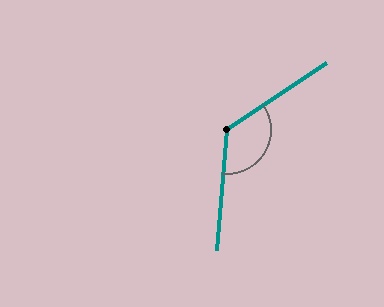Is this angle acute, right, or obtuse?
It is obtuse.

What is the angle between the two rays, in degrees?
Approximately 129 degrees.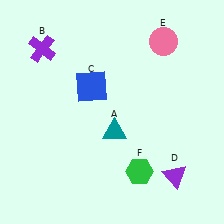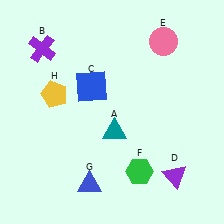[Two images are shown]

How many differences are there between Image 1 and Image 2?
There are 2 differences between the two images.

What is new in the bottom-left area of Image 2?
A blue triangle (G) was added in the bottom-left area of Image 2.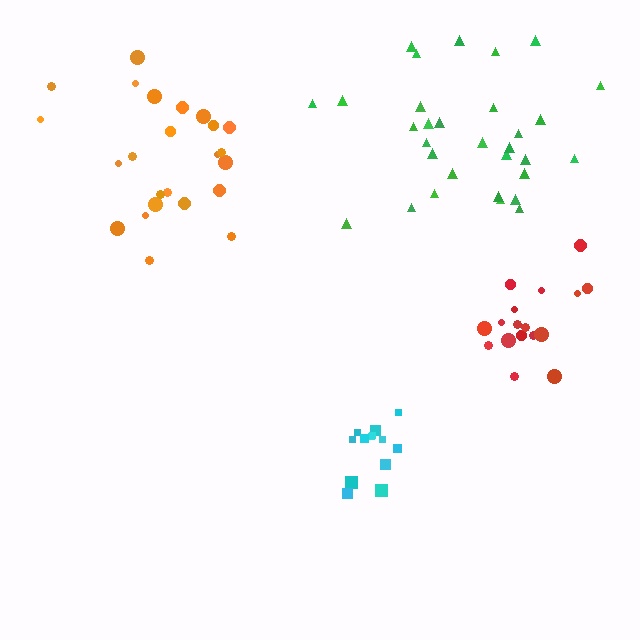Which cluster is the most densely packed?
Cyan.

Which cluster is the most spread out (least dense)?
Orange.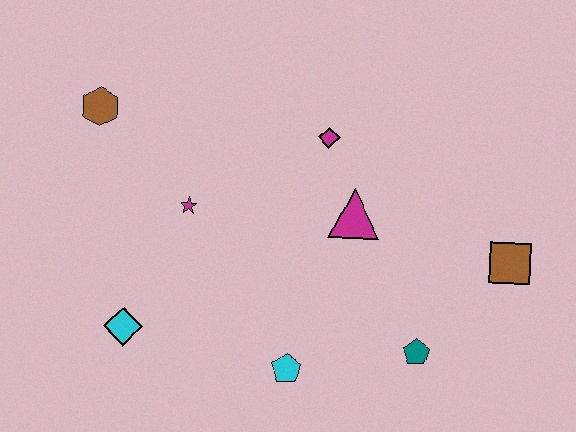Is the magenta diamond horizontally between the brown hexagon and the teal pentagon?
Yes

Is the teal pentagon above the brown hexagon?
No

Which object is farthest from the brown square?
The brown hexagon is farthest from the brown square.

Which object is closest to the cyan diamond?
The magenta star is closest to the cyan diamond.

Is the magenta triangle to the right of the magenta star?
Yes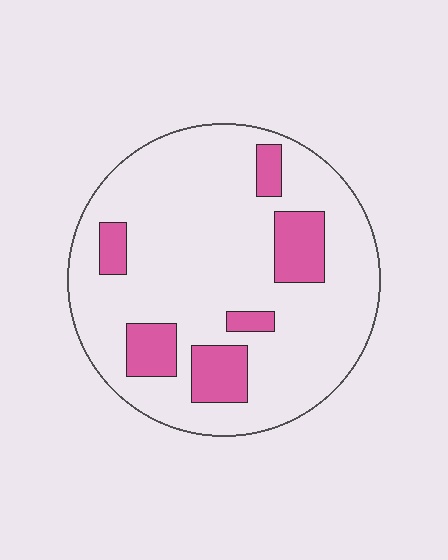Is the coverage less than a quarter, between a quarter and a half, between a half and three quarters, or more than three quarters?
Less than a quarter.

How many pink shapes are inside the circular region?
6.